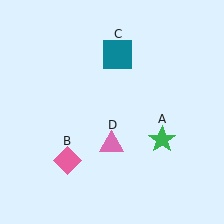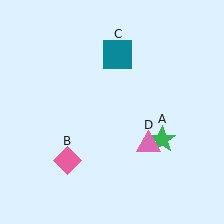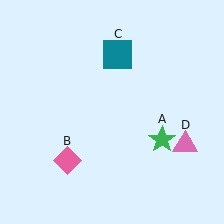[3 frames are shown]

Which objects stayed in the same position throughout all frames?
Green star (object A) and pink diamond (object B) and teal square (object C) remained stationary.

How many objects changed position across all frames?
1 object changed position: pink triangle (object D).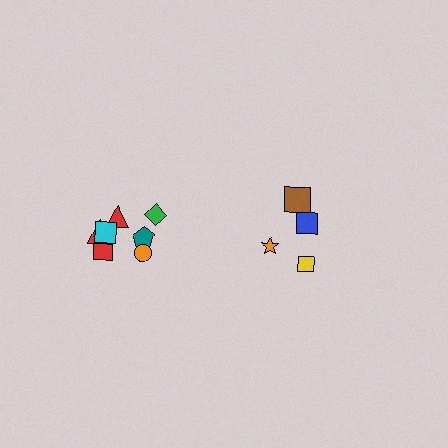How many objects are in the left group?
There are 7 objects.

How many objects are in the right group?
There are 4 objects.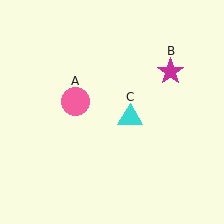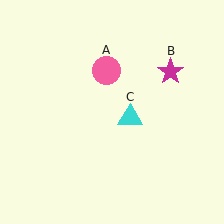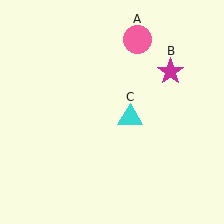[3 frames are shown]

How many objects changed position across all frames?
1 object changed position: pink circle (object A).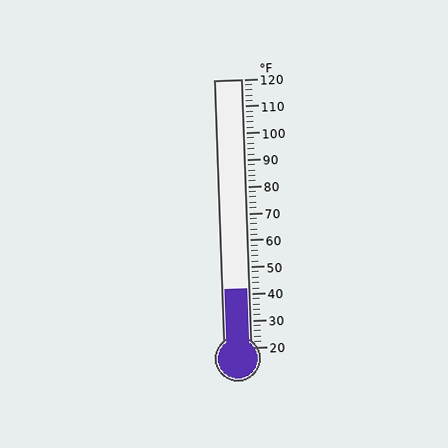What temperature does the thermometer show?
The thermometer shows approximately 42°F.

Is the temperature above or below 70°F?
The temperature is below 70°F.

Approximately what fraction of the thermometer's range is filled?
The thermometer is filled to approximately 20% of its range.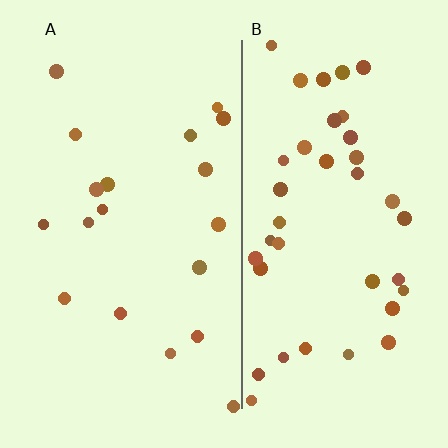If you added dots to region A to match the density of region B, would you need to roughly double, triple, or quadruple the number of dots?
Approximately double.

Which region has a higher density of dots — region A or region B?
B (the right).